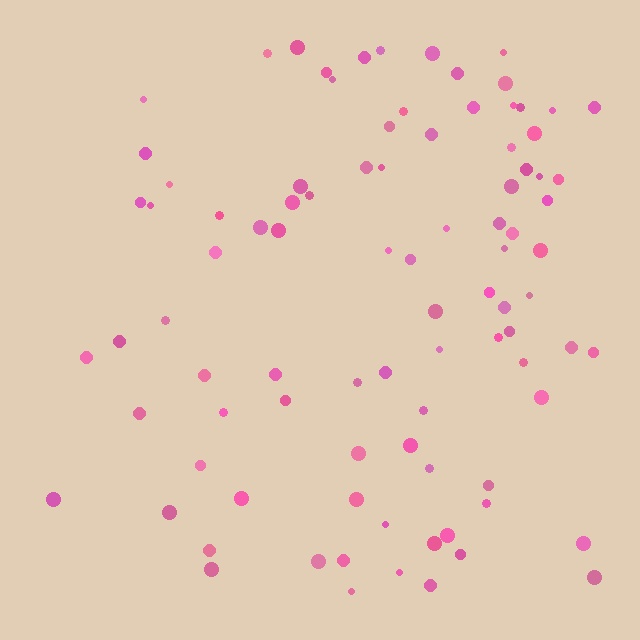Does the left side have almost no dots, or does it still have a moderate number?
Still a moderate number, just noticeably fewer than the right.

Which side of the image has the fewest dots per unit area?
The left.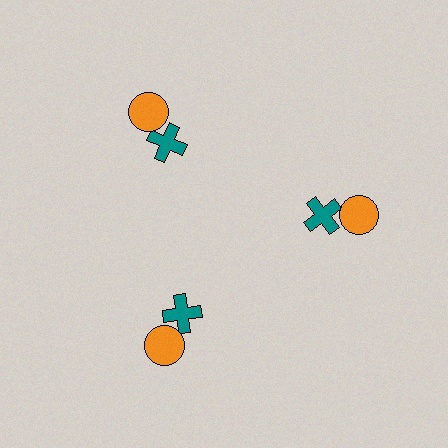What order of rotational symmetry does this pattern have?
This pattern has 3-fold rotational symmetry.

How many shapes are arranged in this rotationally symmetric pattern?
There are 6 shapes, arranged in 3 groups of 2.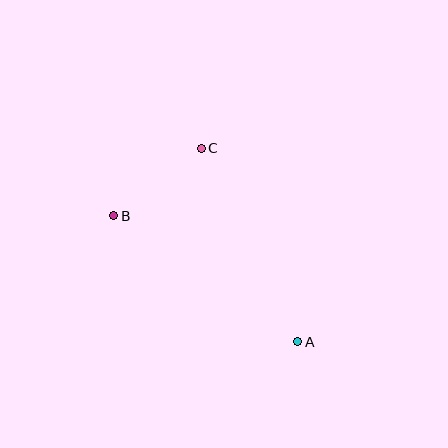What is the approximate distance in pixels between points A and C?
The distance between A and C is approximately 216 pixels.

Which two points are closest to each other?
Points B and C are closest to each other.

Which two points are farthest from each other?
Points A and B are farthest from each other.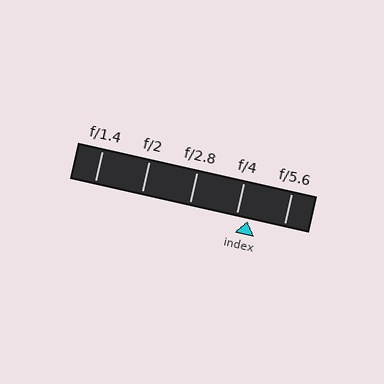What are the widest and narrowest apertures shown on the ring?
The widest aperture shown is f/1.4 and the narrowest is f/5.6.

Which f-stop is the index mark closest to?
The index mark is closest to f/4.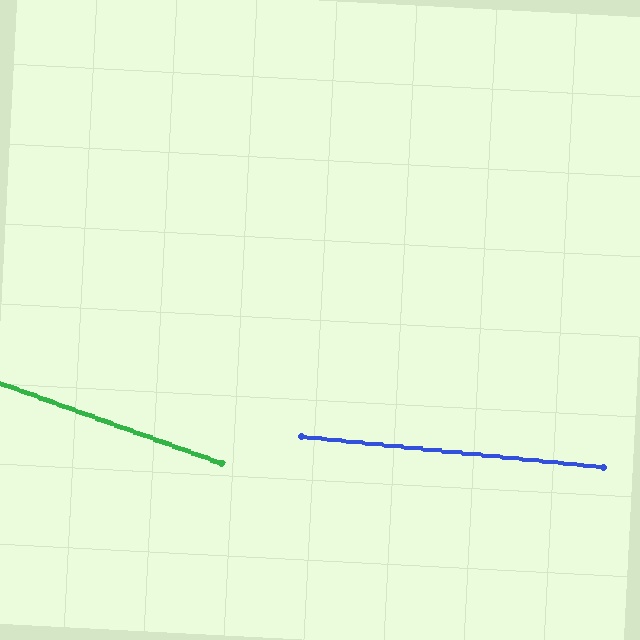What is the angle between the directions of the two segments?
Approximately 14 degrees.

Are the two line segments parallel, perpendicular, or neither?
Neither parallel nor perpendicular — they differ by about 14°.